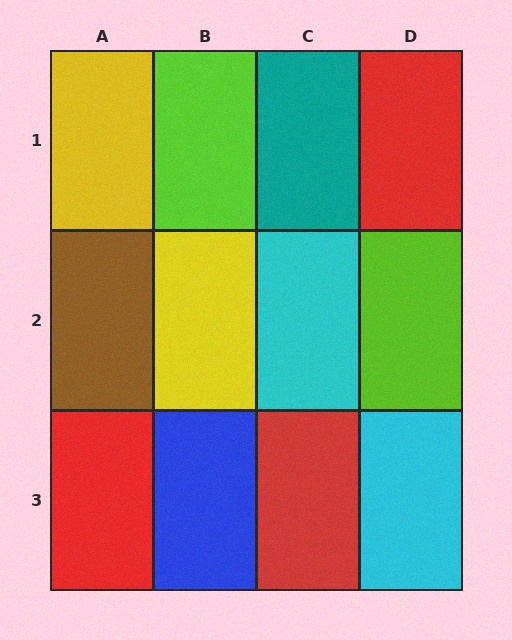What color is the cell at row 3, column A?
Red.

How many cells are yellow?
2 cells are yellow.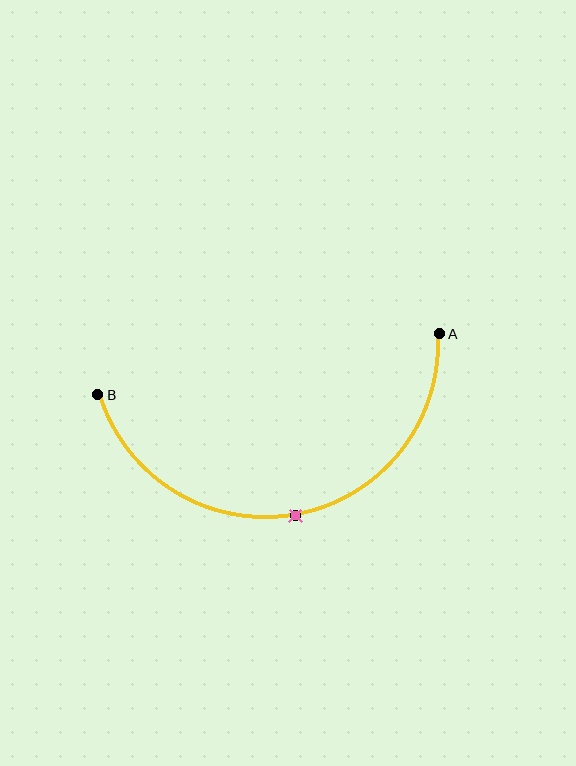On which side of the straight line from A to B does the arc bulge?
The arc bulges below the straight line connecting A and B.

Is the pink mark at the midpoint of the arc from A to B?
Yes. The pink mark lies on the arc at equal arc-length from both A and B — it is the arc midpoint.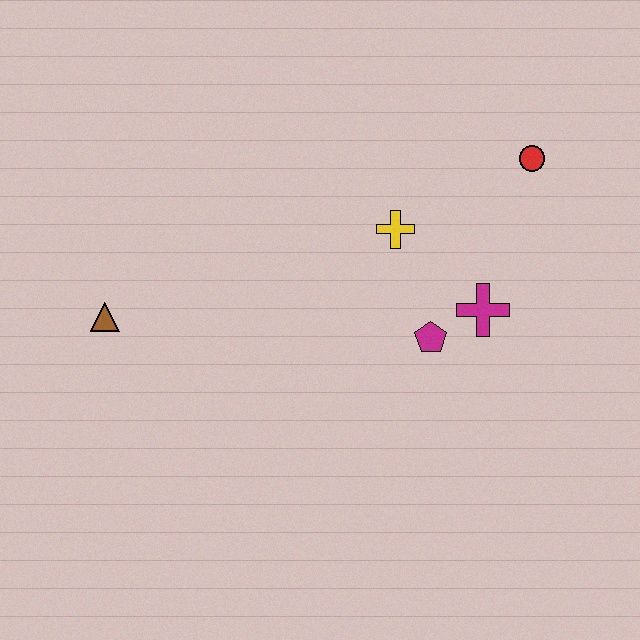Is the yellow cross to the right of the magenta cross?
No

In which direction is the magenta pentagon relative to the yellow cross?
The magenta pentagon is below the yellow cross.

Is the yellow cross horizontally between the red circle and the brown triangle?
Yes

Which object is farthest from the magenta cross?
The brown triangle is farthest from the magenta cross.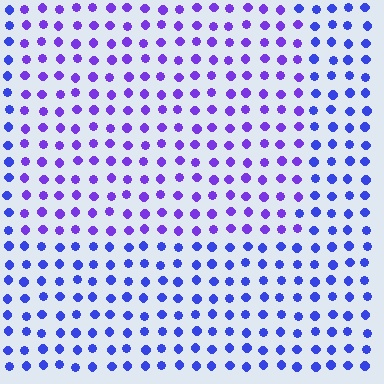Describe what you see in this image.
The image is filled with small blue elements in a uniform arrangement. A rectangle-shaped region is visible where the elements are tinted to a slightly different hue, forming a subtle color boundary.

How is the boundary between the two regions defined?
The boundary is defined purely by a slight shift in hue (about 29 degrees). Spacing, size, and orientation are identical on both sides.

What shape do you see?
I see a rectangle.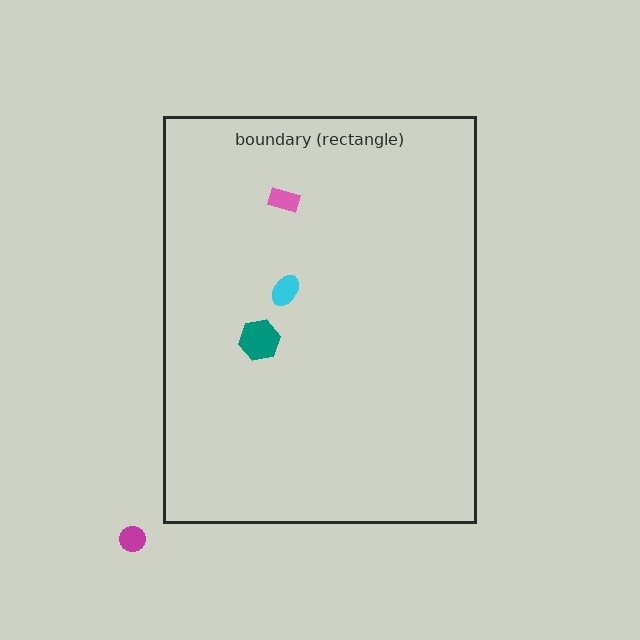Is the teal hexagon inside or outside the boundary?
Inside.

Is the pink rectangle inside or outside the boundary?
Inside.